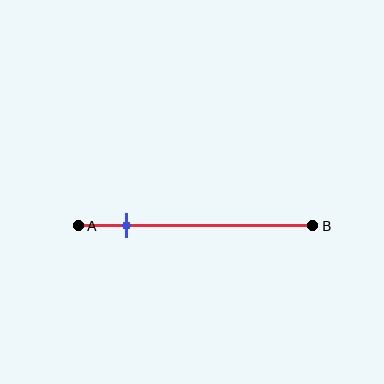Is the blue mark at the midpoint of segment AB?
No, the mark is at about 20% from A, not at the 50% midpoint.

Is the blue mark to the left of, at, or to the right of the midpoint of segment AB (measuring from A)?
The blue mark is to the left of the midpoint of segment AB.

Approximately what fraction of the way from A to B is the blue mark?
The blue mark is approximately 20% of the way from A to B.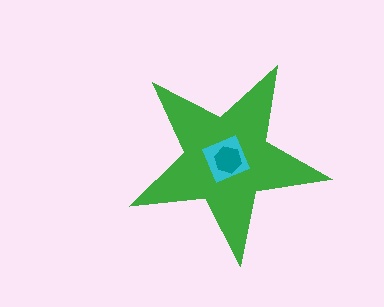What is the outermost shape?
The green star.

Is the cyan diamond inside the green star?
Yes.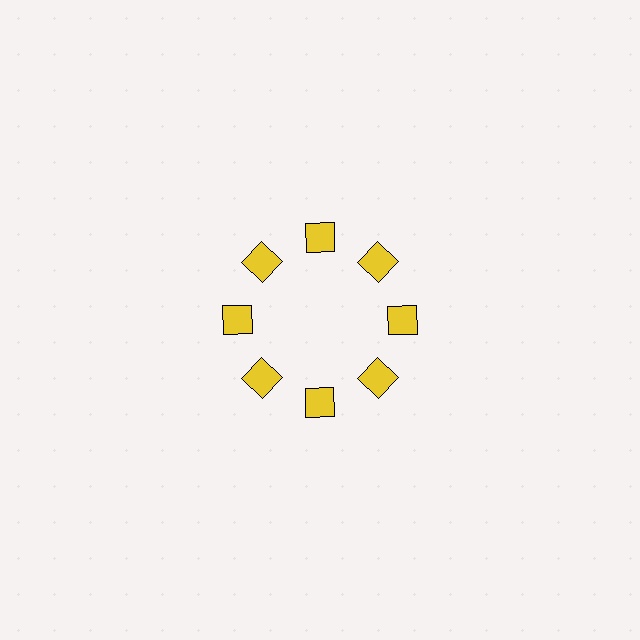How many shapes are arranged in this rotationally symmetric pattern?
There are 8 shapes, arranged in 8 groups of 1.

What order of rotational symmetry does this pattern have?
This pattern has 8-fold rotational symmetry.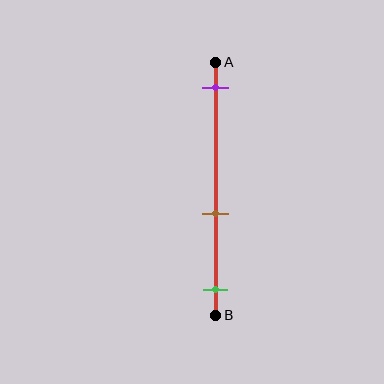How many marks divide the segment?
There are 3 marks dividing the segment.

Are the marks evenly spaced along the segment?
No, the marks are not evenly spaced.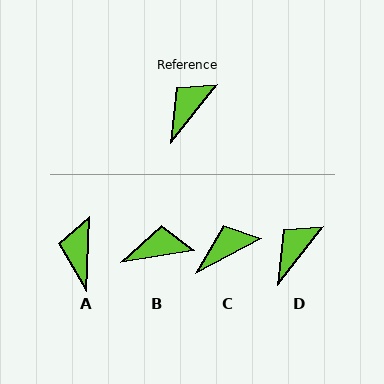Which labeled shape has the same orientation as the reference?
D.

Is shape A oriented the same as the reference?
No, it is off by about 36 degrees.